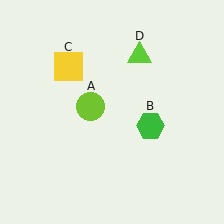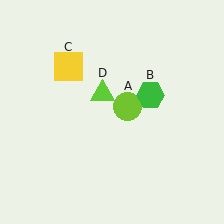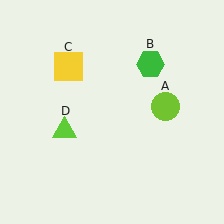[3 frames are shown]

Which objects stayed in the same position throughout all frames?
Yellow square (object C) remained stationary.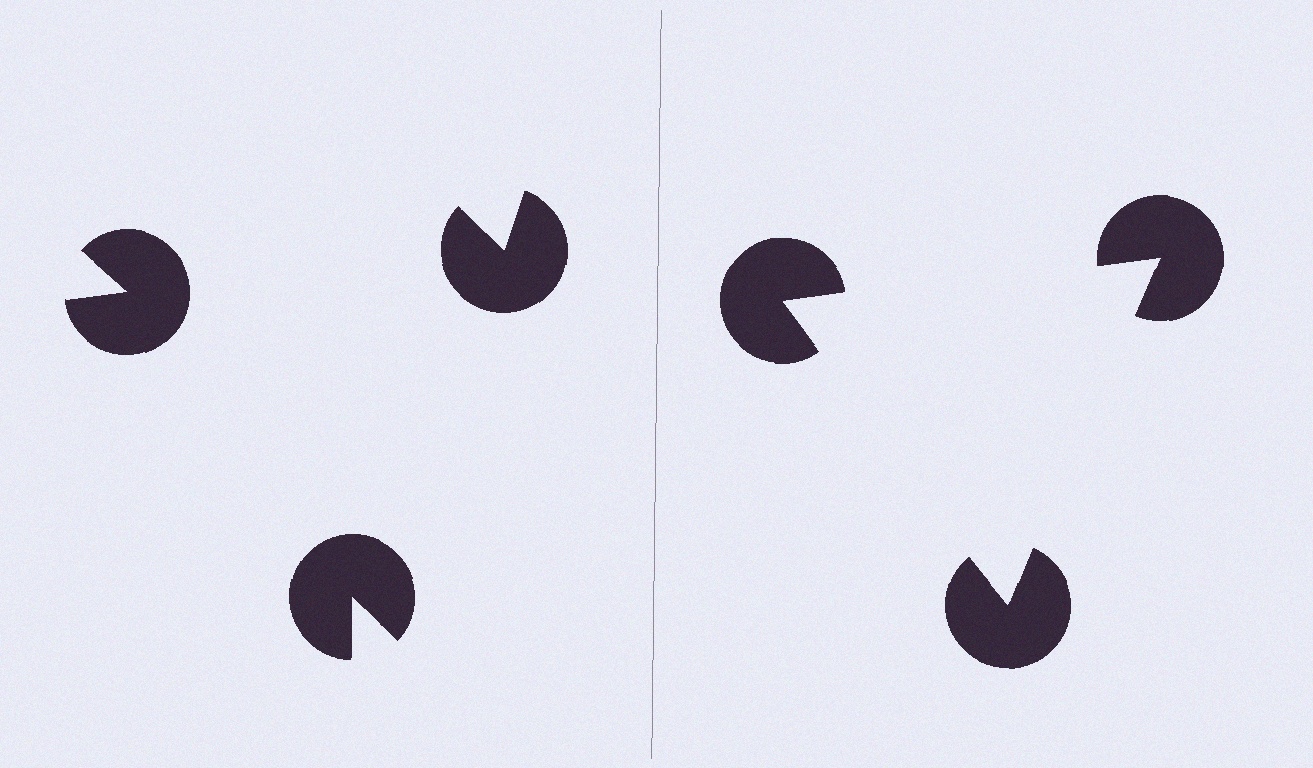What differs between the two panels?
The pac-man discs are positioned identically on both sides; only the wedge orientations differ. On the right they align to a triangle; on the left they are misaligned.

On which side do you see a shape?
An illusory triangle appears on the right side. On the left side the wedge cuts are rotated, so no coherent shape forms.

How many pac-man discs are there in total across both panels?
6 — 3 on each side.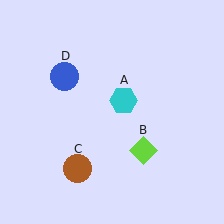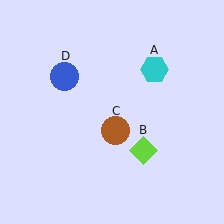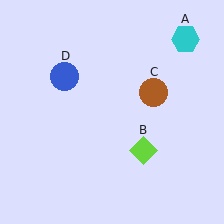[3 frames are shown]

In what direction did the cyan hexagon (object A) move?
The cyan hexagon (object A) moved up and to the right.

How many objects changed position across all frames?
2 objects changed position: cyan hexagon (object A), brown circle (object C).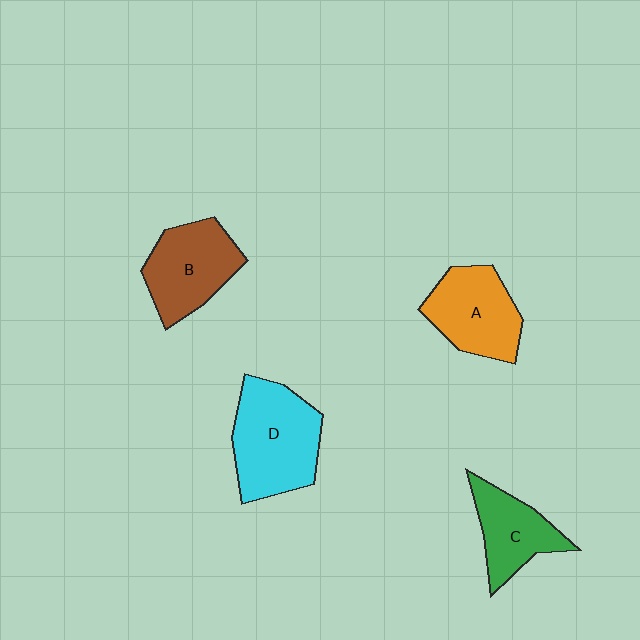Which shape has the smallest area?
Shape C (green).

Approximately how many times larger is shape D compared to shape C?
Approximately 1.6 times.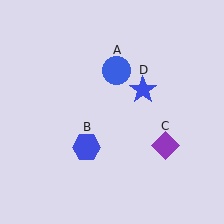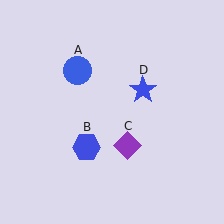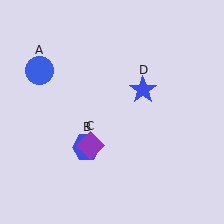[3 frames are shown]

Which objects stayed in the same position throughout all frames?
Blue hexagon (object B) and blue star (object D) remained stationary.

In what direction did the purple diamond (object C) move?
The purple diamond (object C) moved left.